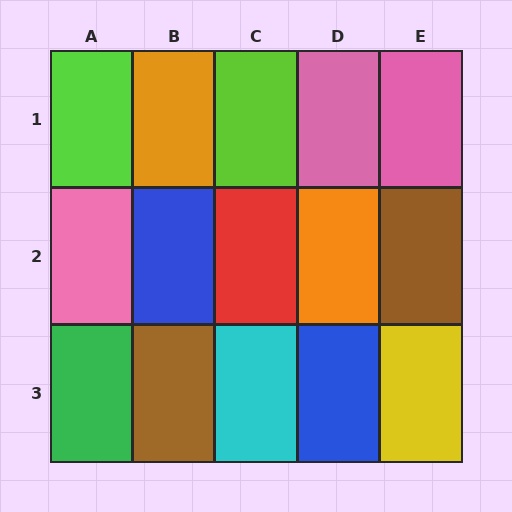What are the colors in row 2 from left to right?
Pink, blue, red, orange, brown.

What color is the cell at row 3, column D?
Blue.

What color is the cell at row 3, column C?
Cyan.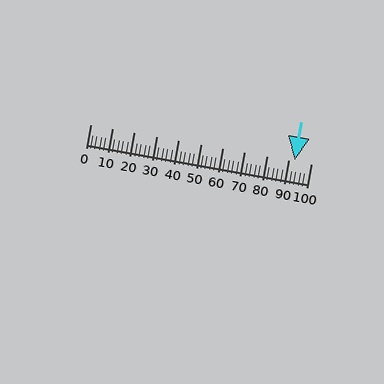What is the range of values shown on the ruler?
The ruler shows values from 0 to 100.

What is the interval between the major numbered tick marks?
The major tick marks are spaced 10 units apart.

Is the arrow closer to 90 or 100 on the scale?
The arrow is closer to 90.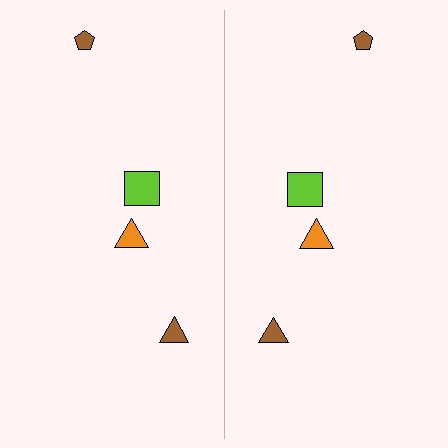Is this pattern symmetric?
Yes, this pattern has bilateral (reflection) symmetry.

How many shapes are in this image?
There are 8 shapes in this image.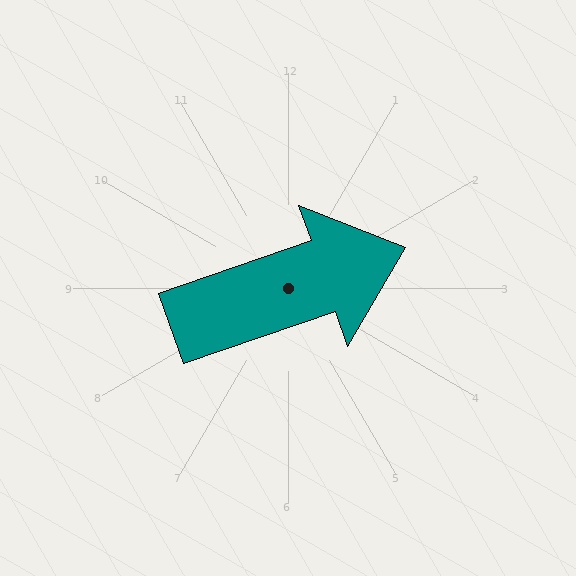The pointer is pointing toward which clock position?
Roughly 2 o'clock.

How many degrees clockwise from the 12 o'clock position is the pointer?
Approximately 71 degrees.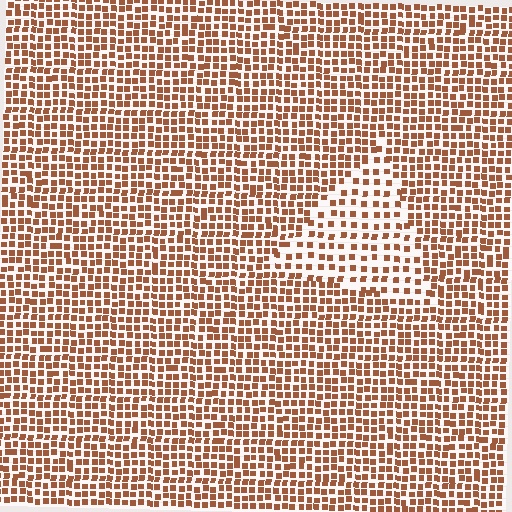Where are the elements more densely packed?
The elements are more densely packed outside the triangle boundary.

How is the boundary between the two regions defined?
The boundary is defined by a change in element density (approximately 1.9x ratio). All elements are the same color, size, and shape.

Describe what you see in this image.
The image contains small brown elements arranged at two different densities. A triangle-shaped region is visible where the elements are less densely packed than the surrounding area.